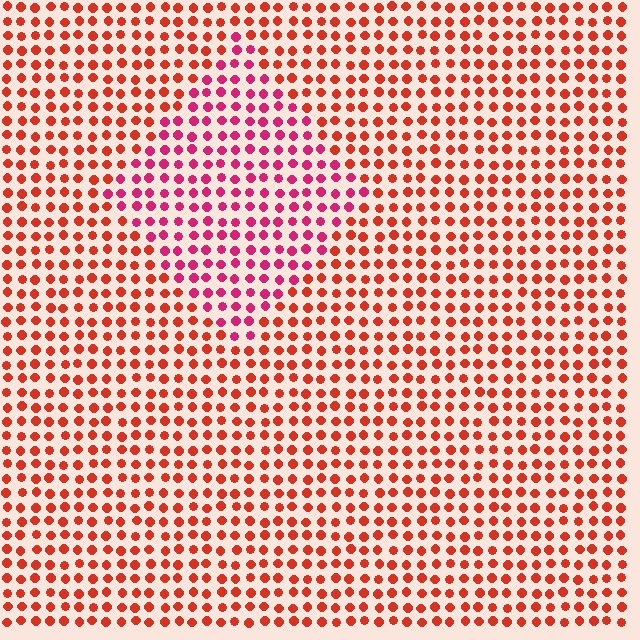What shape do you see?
I see a diamond.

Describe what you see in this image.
The image is filled with small red elements in a uniform arrangement. A diamond-shaped region is visible where the elements are tinted to a slightly different hue, forming a subtle color boundary.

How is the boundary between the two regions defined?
The boundary is defined purely by a slight shift in hue (about 34 degrees). Spacing, size, and orientation are identical on both sides.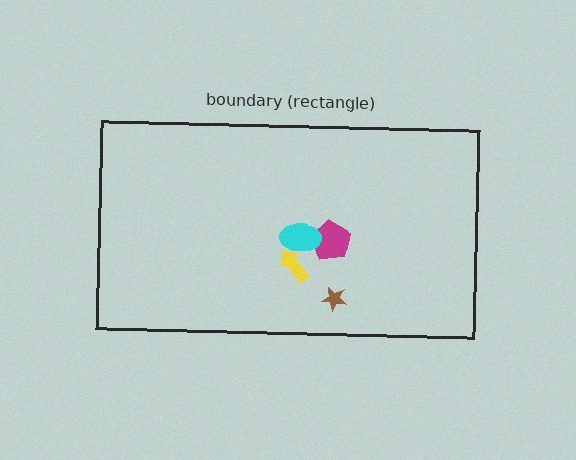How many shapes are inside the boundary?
4 inside, 0 outside.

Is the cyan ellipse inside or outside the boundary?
Inside.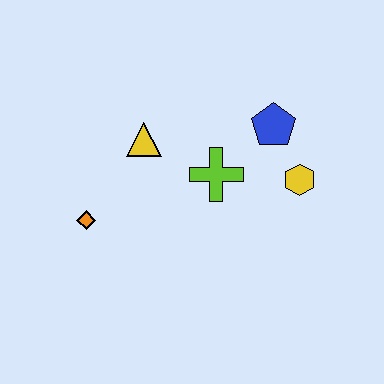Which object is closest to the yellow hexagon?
The blue pentagon is closest to the yellow hexagon.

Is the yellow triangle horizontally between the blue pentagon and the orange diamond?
Yes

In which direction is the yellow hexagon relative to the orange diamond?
The yellow hexagon is to the right of the orange diamond.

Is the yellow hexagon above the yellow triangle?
No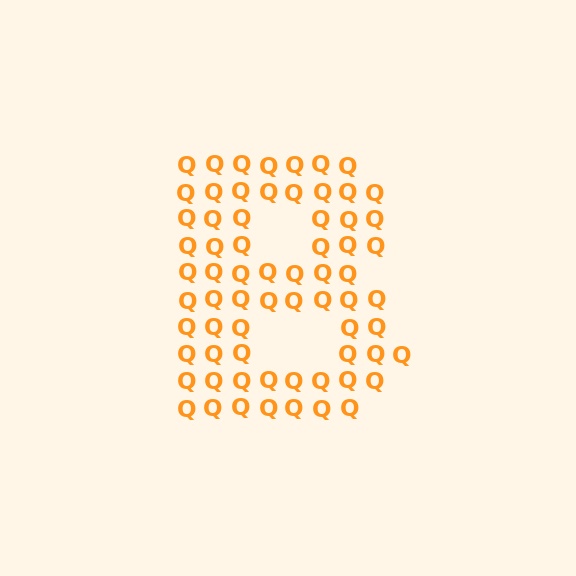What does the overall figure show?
The overall figure shows the letter B.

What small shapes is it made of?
It is made of small letter Q's.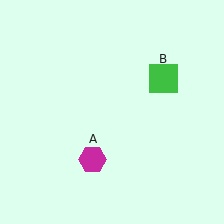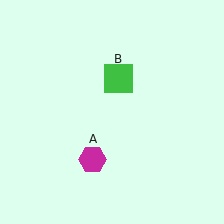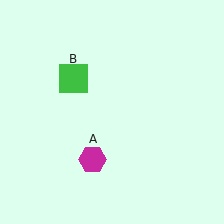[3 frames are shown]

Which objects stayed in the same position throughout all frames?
Magenta hexagon (object A) remained stationary.